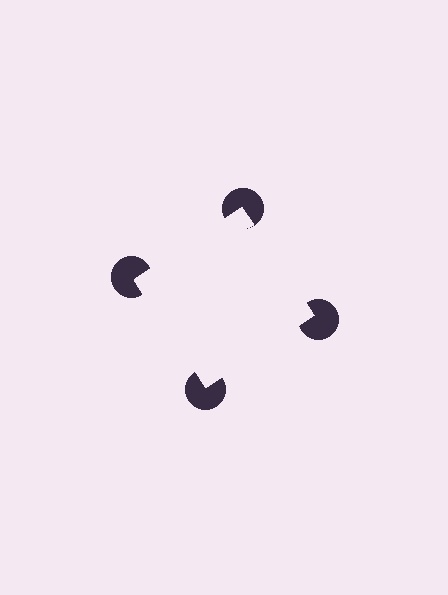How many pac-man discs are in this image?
There are 4 — one at each vertex of the illusory square.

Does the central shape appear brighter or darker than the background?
It typically appears slightly brighter than the background, even though no actual brightness change is drawn.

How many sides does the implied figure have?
4 sides.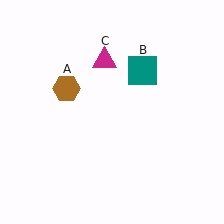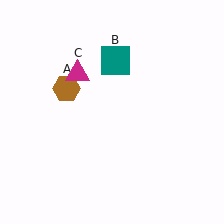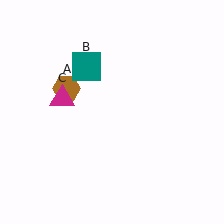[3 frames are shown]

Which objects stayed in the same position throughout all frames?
Brown hexagon (object A) remained stationary.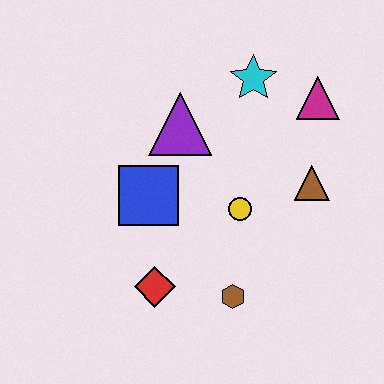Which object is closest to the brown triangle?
The yellow circle is closest to the brown triangle.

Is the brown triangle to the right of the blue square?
Yes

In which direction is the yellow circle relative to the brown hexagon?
The yellow circle is above the brown hexagon.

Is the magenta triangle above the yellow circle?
Yes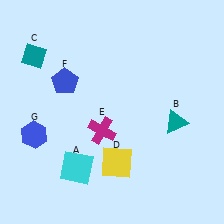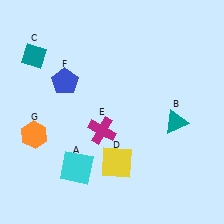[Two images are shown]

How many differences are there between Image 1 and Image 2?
There is 1 difference between the two images.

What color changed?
The hexagon (G) changed from blue in Image 1 to orange in Image 2.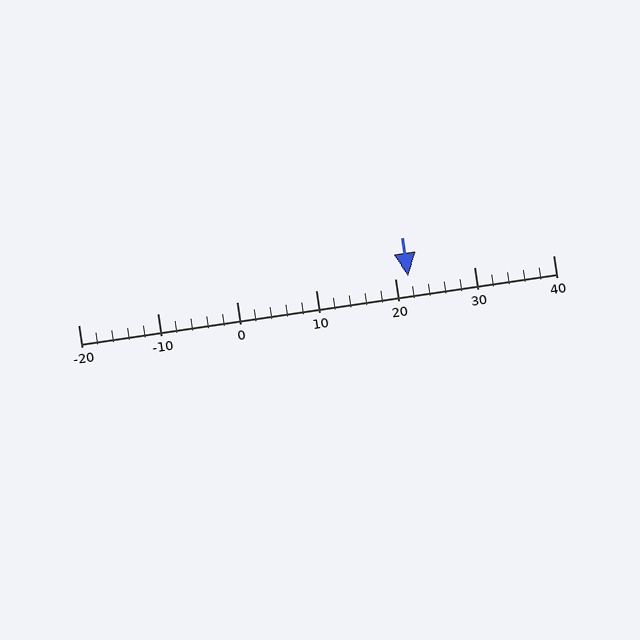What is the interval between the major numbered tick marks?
The major tick marks are spaced 10 units apart.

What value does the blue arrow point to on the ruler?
The blue arrow points to approximately 22.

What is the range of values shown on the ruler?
The ruler shows values from -20 to 40.